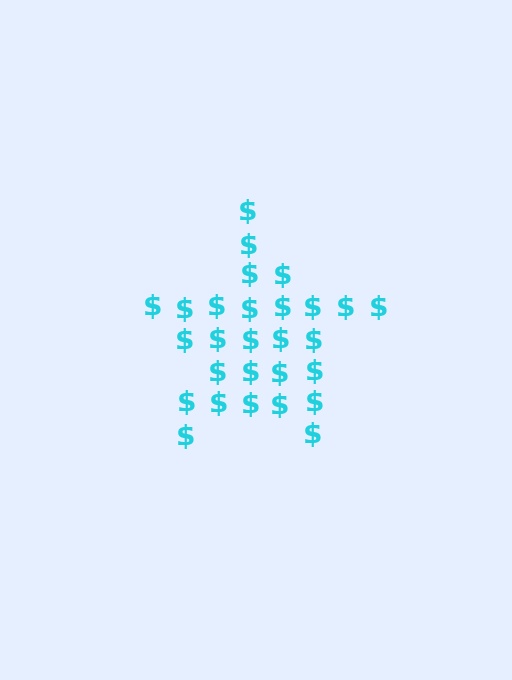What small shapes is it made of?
It is made of small dollar signs.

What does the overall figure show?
The overall figure shows a star.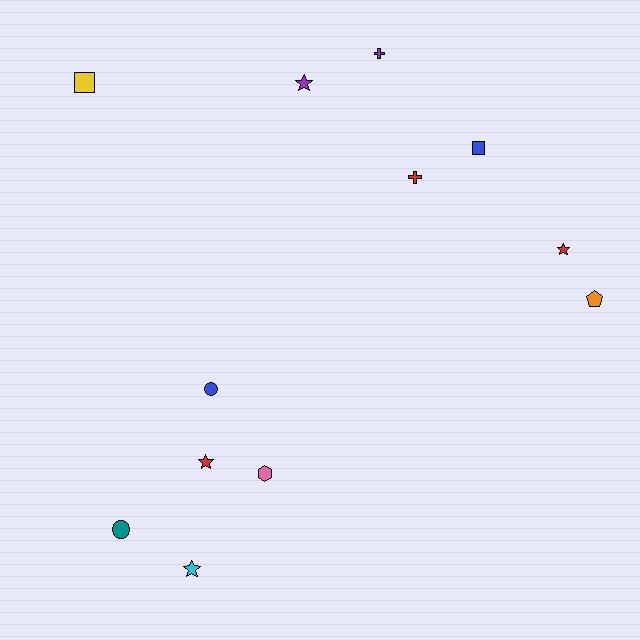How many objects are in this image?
There are 12 objects.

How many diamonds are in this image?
There are no diamonds.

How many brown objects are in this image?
There are no brown objects.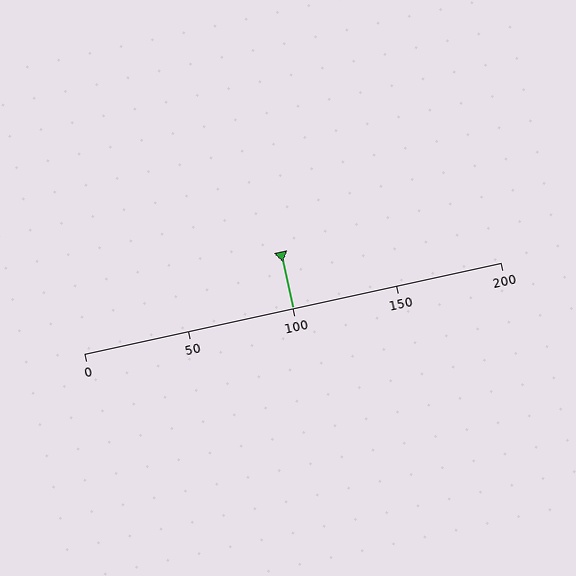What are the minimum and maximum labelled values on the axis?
The axis runs from 0 to 200.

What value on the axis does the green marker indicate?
The marker indicates approximately 100.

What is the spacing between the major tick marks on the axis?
The major ticks are spaced 50 apart.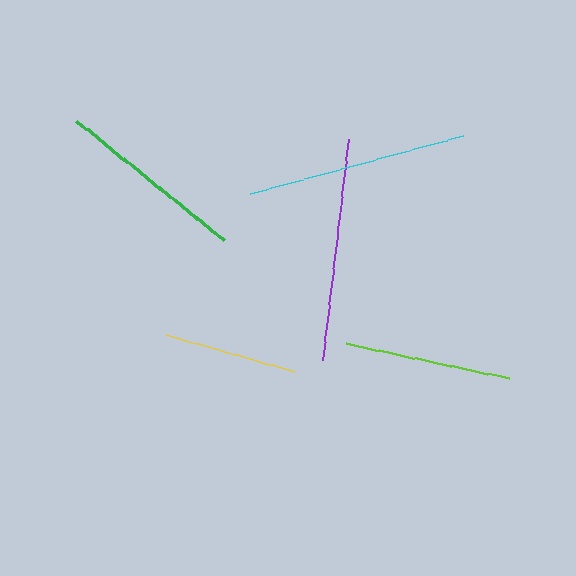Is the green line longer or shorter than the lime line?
The green line is longer than the lime line.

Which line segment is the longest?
The purple line is the longest at approximately 223 pixels.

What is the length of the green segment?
The green segment is approximately 189 pixels long.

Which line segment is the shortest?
The yellow line is the shortest at approximately 134 pixels.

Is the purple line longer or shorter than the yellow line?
The purple line is longer than the yellow line.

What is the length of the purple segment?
The purple segment is approximately 223 pixels long.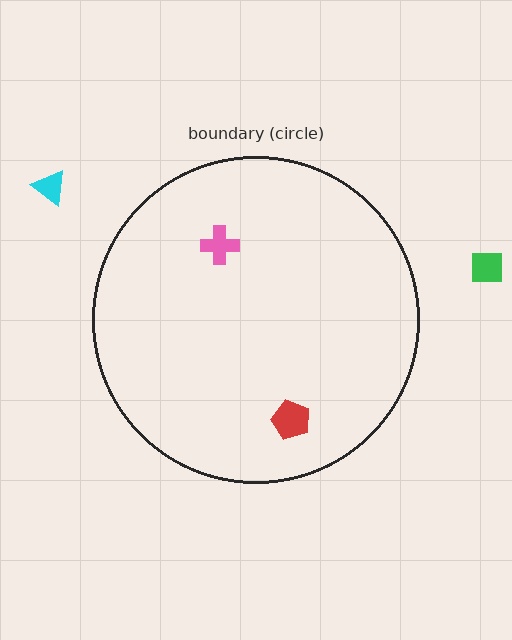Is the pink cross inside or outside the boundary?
Inside.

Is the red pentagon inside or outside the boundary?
Inside.